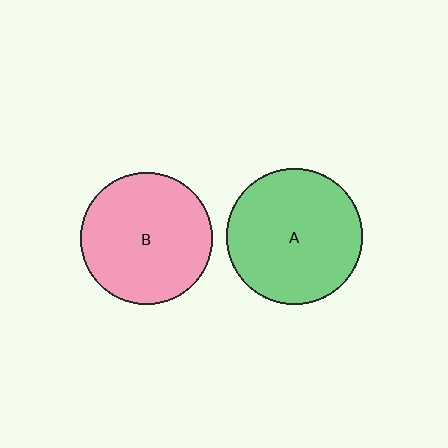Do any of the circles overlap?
No, none of the circles overlap.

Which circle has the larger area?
Circle A (green).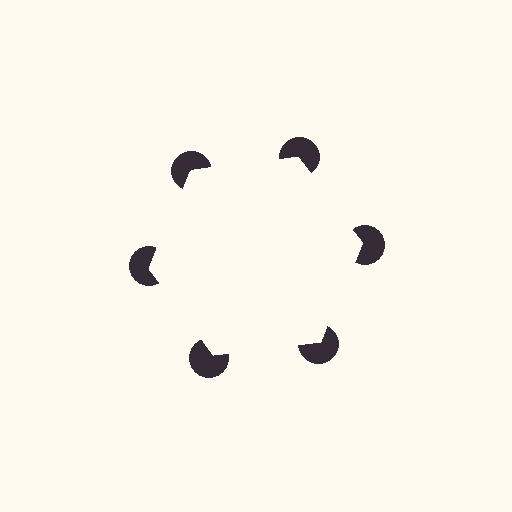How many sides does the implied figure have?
6 sides.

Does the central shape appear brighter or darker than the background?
It typically appears slightly brighter than the background, even though no actual brightness change is drawn.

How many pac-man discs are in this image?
There are 6 — one at each vertex of the illusory hexagon.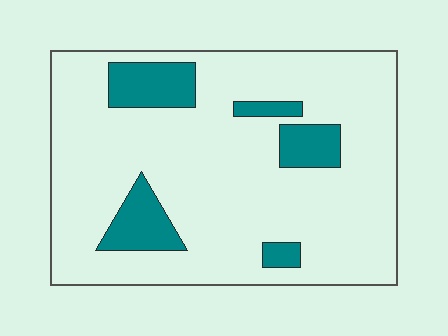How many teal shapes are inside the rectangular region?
5.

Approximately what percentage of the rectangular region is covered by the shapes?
Approximately 15%.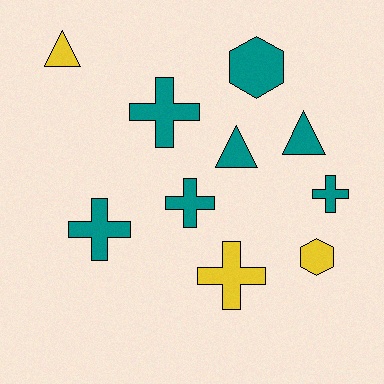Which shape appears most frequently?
Cross, with 5 objects.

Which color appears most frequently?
Teal, with 7 objects.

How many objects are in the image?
There are 10 objects.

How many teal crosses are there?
There are 4 teal crosses.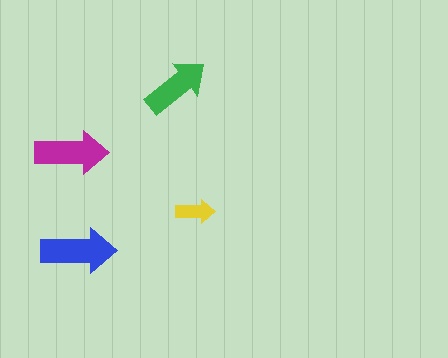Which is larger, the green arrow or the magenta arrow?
The magenta one.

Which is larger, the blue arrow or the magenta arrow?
The blue one.